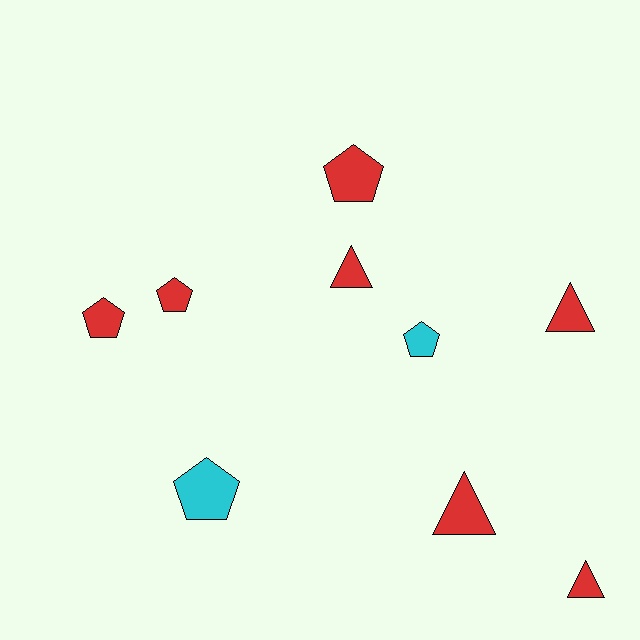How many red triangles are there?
There are 4 red triangles.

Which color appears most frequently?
Red, with 7 objects.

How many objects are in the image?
There are 9 objects.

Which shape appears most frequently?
Pentagon, with 5 objects.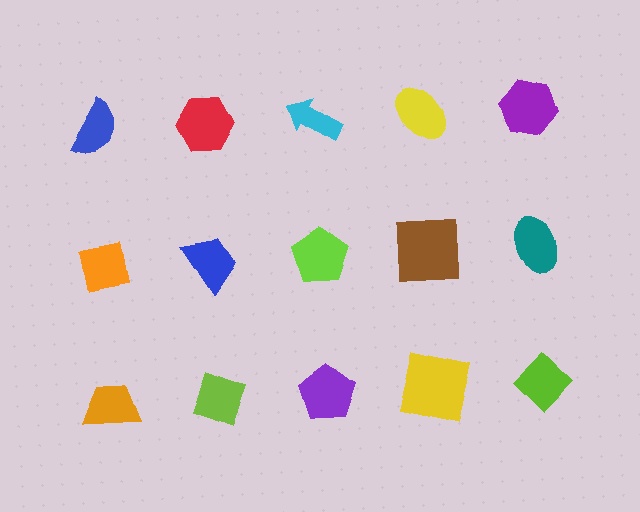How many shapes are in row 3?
5 shapes.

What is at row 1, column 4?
A yellow ellipse.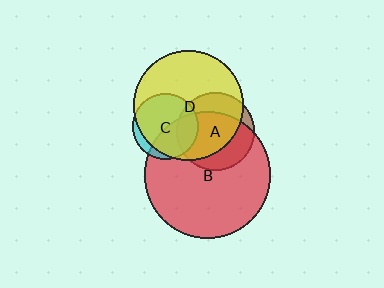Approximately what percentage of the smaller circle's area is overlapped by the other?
Approximately 30%.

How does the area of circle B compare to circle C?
Approximately 3.6 times.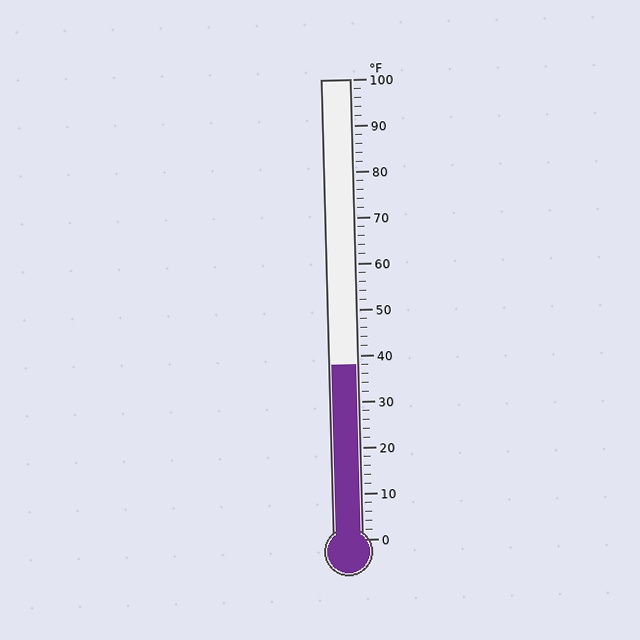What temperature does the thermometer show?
The thermometer shows approximately 38°F.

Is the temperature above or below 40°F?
The temperature is below 40°F.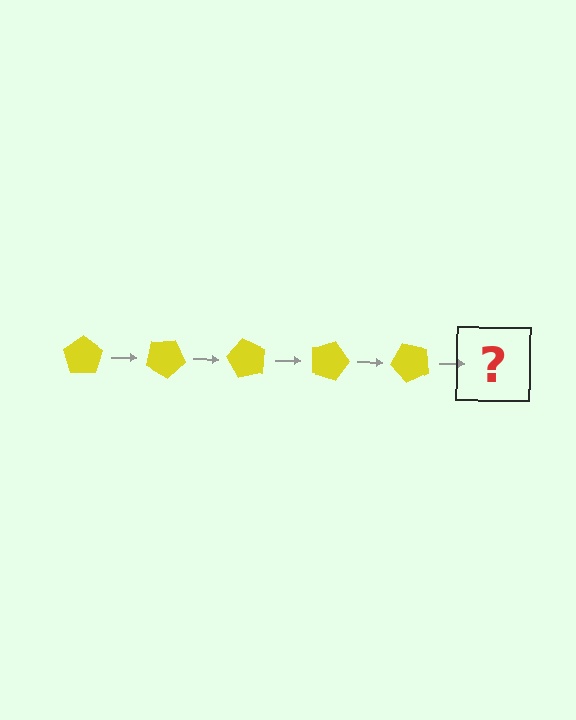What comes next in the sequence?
The next element should be a yellow pentagon rotated 150 degrees.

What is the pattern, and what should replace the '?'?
The pattern is that the pentagon rotates 30 degrees each step. The '?' should be a yellow pentagon rotated 150 degrees.